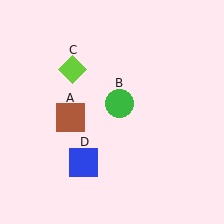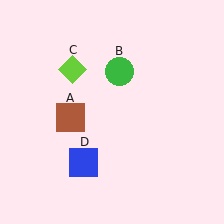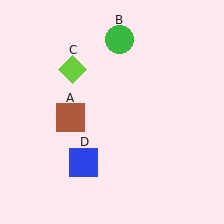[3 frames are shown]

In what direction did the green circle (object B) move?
The green circle (object B) moved up.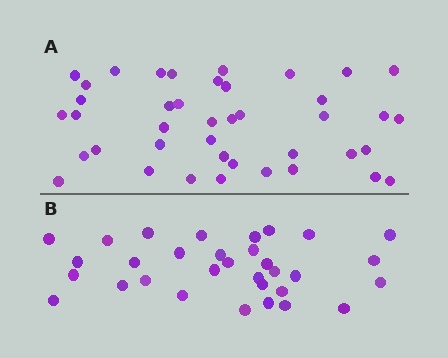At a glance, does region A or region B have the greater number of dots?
Region A (the top region) has more dots.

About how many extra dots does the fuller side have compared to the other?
Region A has roughly 8 or so more dots than region B.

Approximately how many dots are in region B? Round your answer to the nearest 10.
About 30 dots. (The exact count is 32, which rounds to 30.)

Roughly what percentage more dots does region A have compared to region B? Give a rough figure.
About 30% more.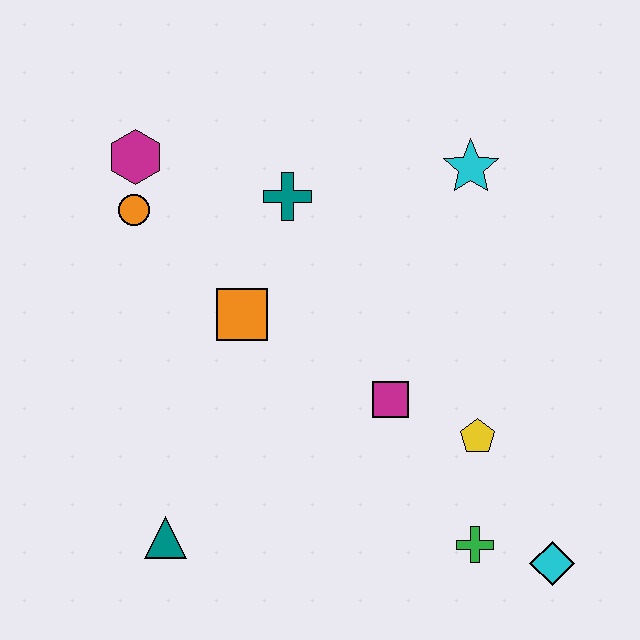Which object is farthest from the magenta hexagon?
The cyan diamond is farthest from the magenta hexagon.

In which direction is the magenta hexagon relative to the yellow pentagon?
The magenta hexagon is to the left of the yellow pentagon.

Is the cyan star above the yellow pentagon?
Yes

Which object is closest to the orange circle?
The magenta hexagon is closest to the orange circle.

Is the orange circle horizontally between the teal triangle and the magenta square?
No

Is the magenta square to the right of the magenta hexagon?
Yes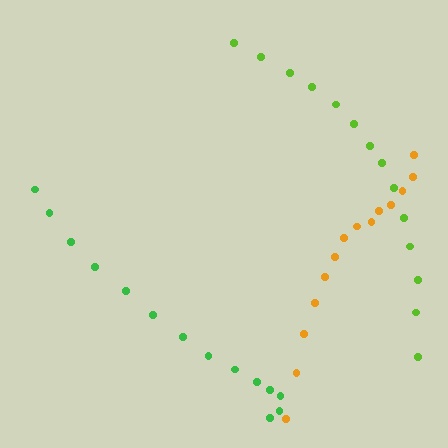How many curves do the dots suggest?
There are 3 distinct paths.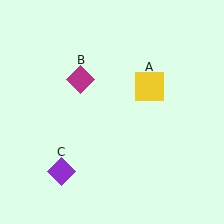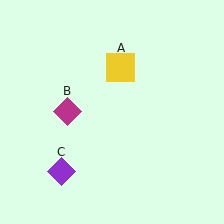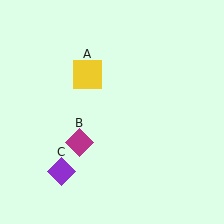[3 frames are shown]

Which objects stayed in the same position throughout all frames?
Purple diamond (object C) remained stationary.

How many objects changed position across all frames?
2 objects changed position: yellow square (object A), magenta diamond (object B).